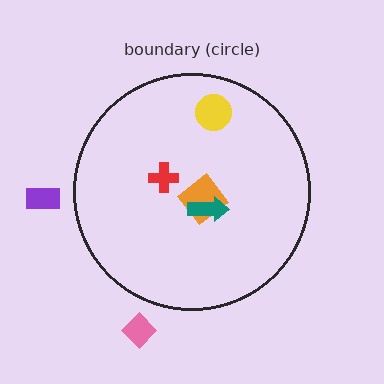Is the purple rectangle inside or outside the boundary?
Outside.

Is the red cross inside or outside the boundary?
Inside.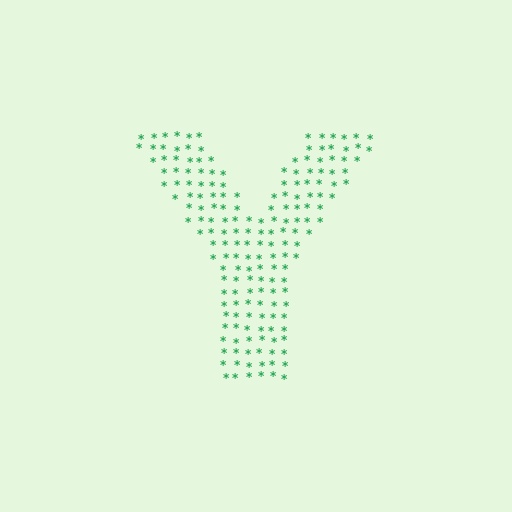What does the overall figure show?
The overall figure shows the letter Y.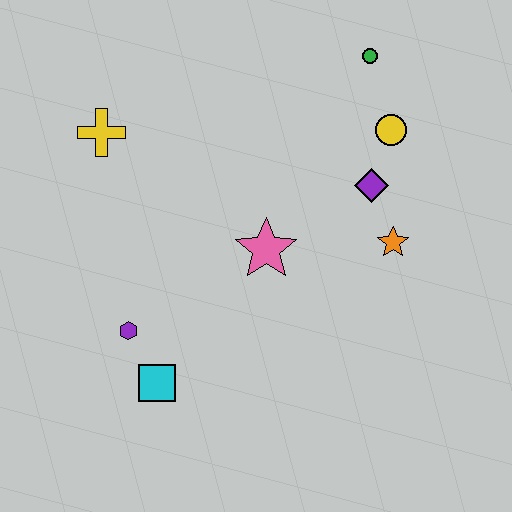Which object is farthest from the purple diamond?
The cyan square is farthest from the purple diamond.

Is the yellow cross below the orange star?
No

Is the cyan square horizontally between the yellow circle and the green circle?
No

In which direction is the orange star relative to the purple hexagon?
The orange star is to the right of the purple hexagon.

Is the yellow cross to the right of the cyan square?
No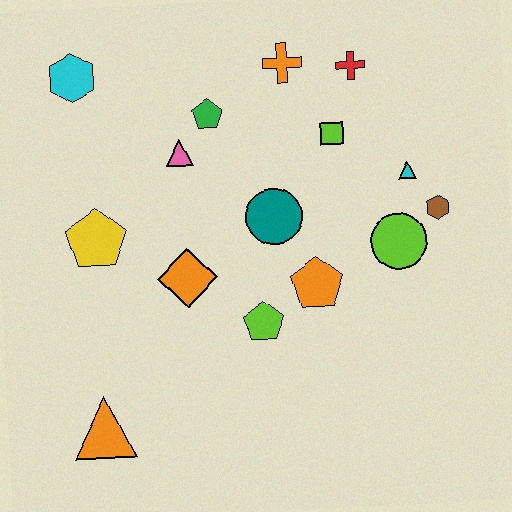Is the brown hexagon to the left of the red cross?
No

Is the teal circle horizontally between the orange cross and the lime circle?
No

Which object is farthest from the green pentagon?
The orange triangle is farthest from the green pentagon.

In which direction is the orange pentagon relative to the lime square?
The orange pentagon is below the lime square.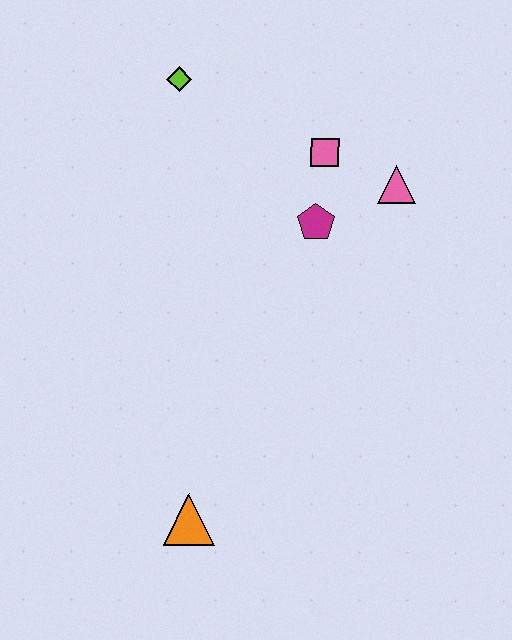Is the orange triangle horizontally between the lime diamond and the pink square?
Yes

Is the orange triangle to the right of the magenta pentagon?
No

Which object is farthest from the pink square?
The orange triangle is farthest from the pink square.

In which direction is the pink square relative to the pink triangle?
The pink square is to the left of the pink triangle.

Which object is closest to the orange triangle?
The magenta pentagon is closest to the orange triangle.